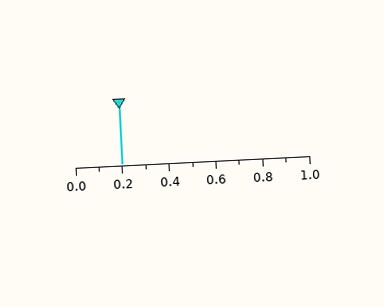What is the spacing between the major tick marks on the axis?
The major ticks are spaced 0.2 apart.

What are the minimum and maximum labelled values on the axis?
The axis runs from 0.0 to 1.0.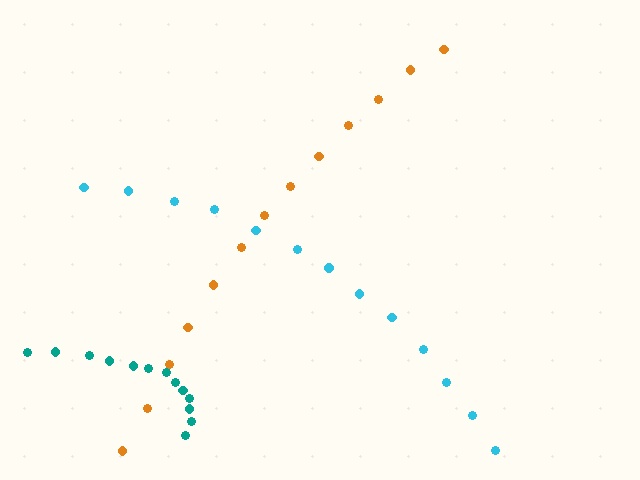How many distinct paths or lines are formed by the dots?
There are 3 distinct paths.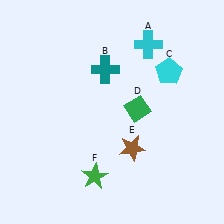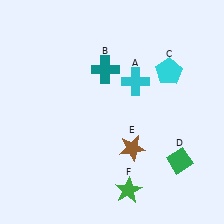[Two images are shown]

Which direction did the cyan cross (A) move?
The cyan cross (A) moved down.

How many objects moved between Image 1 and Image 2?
3 objects moved between the two images.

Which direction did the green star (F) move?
The green star (F) moved right.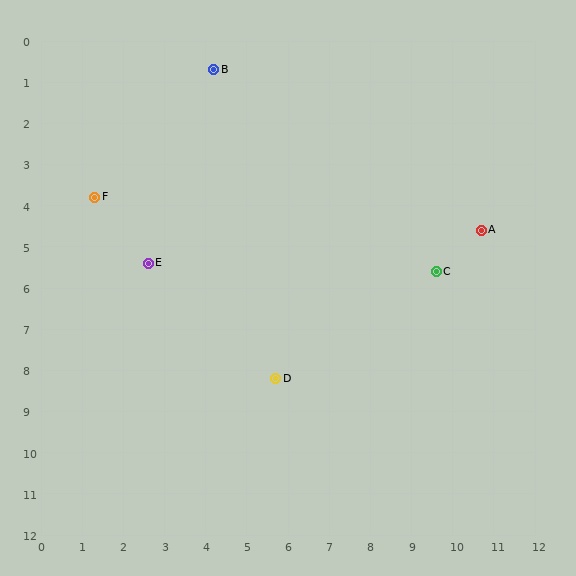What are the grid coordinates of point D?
Point D is at approximately (5.7, 8.2).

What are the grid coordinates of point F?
Point F is at approximately (1.3, 3.8).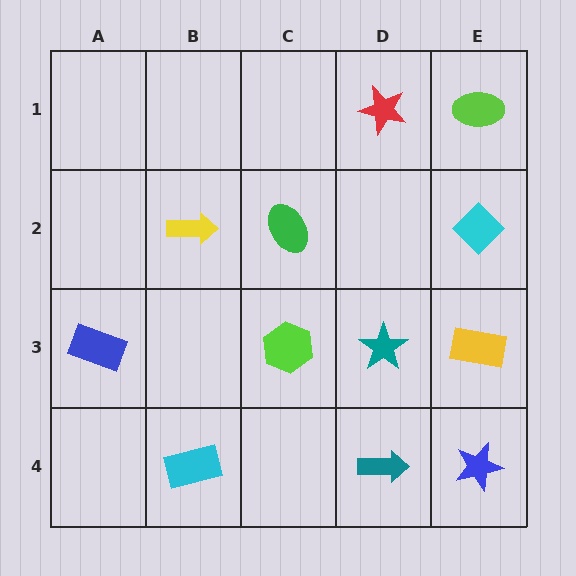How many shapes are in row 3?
4 shapes.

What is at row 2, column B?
A yellow arrow.